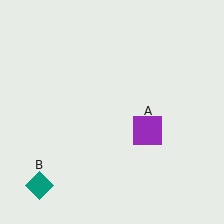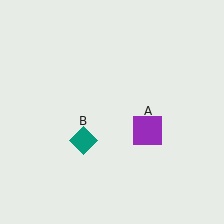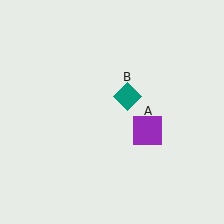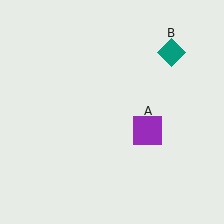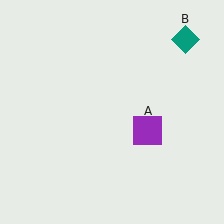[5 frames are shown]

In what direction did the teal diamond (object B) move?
The teal diamond (object B) moved up and to the right.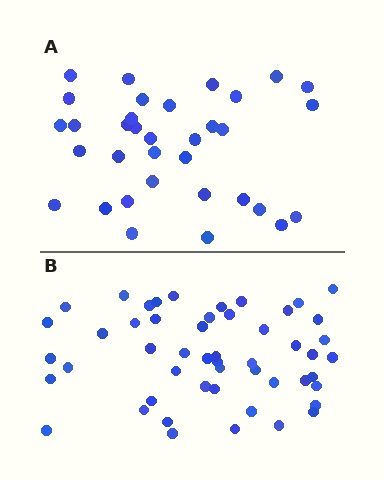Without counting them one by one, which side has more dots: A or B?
Region B (the bottom region) has more dots.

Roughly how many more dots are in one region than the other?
Region B has approximately 15 more dots than region A.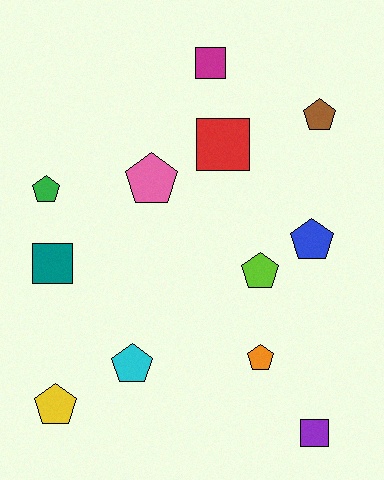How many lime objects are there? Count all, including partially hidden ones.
There is 1 lime object.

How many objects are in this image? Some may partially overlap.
There are 12 objects.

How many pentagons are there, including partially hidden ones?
There are 8 pentagons.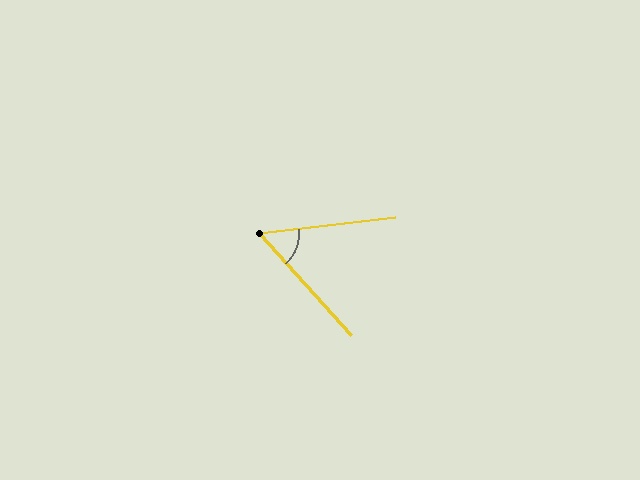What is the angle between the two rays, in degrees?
Approximately 55 degrees.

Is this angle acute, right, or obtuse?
It is acute.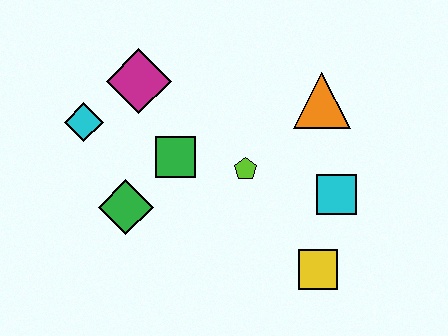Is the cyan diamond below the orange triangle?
Yes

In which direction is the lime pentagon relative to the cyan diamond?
The lime pentagon is to the right of the cyan diamond.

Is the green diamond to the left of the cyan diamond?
No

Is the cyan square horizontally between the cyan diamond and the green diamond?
No